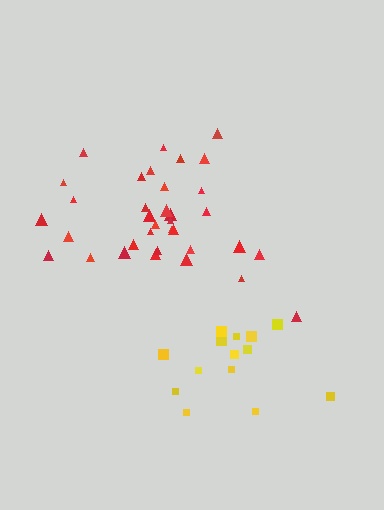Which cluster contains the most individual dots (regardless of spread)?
Red (35).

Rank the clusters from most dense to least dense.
red, yellow.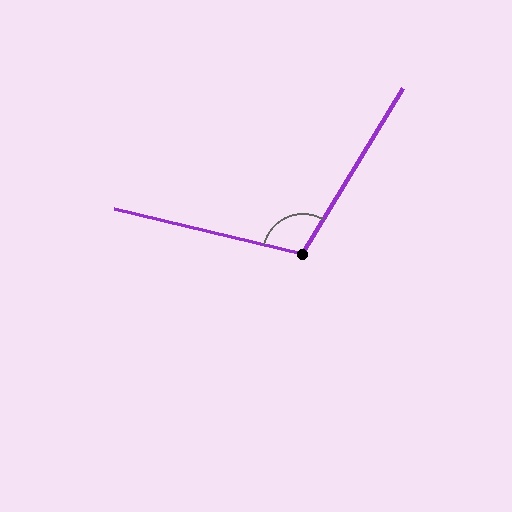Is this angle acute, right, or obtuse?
It is obtuse.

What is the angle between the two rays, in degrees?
Approximately 108 degrees.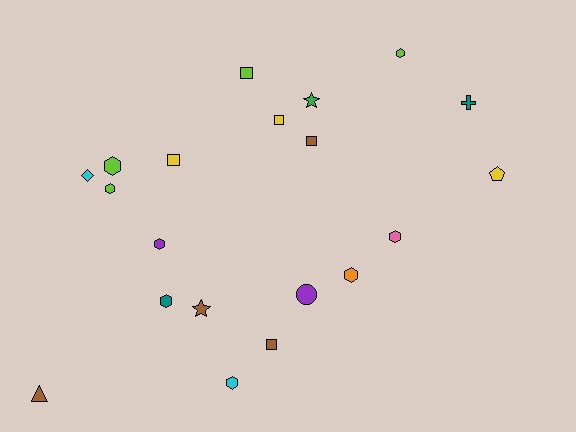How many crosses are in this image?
There is 1 cross.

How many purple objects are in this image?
There are 2 purple objects.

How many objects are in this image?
There are 20 objects.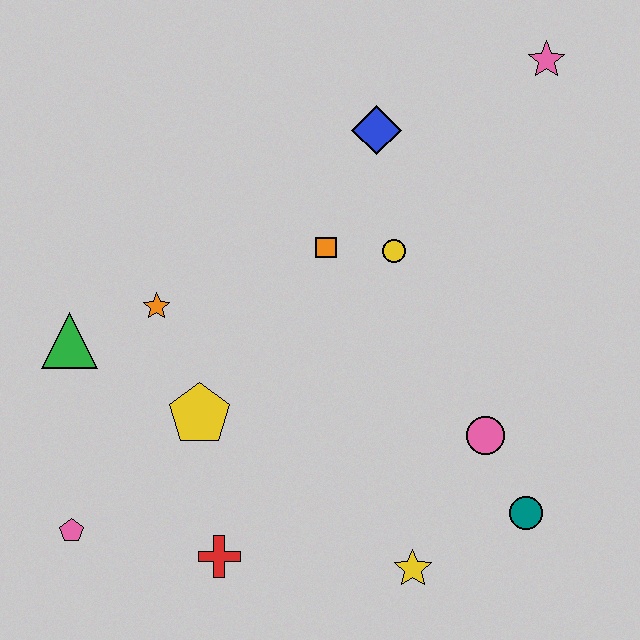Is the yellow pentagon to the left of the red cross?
Yes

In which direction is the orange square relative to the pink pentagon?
The orange square is above the pink pentagon.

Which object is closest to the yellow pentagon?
The orange star is closest to the yellow pentagon.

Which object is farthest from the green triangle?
The pink star is farthest from the green triangle.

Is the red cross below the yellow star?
No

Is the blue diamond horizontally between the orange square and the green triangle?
No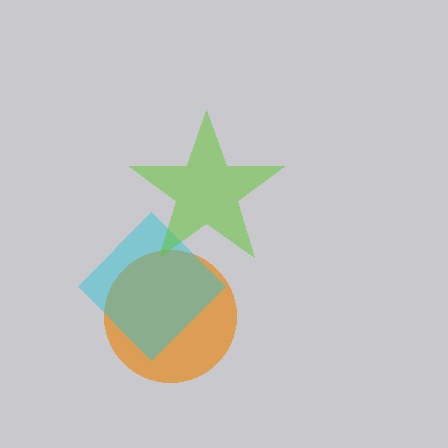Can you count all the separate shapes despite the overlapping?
Yes, there are 3 separate shapes.